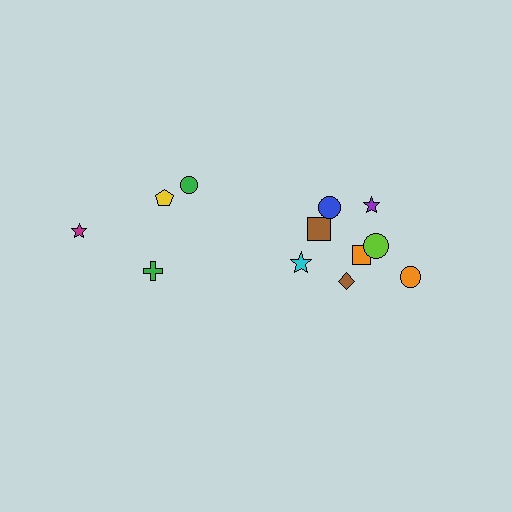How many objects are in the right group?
There are 8 objects.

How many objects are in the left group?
There are 4 objects.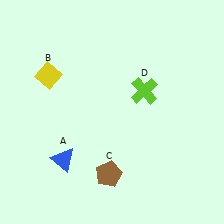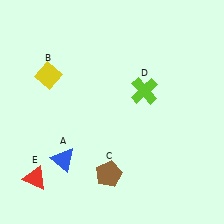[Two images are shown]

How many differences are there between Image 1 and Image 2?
There is 1 difference between the two images.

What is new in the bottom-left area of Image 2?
A red triangle (E) was added in the bottom-left area of Image 2.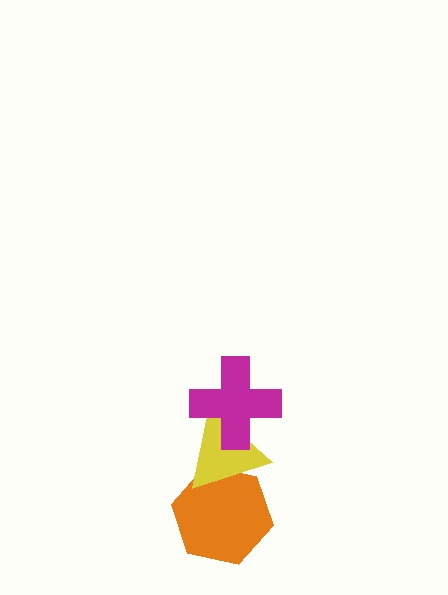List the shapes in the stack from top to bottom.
From top to bottom: the magenta cross, the yellow triangle, the orange hexagon.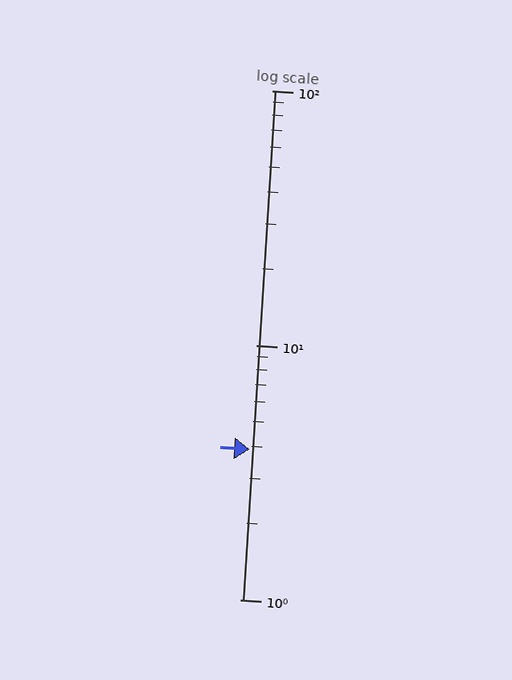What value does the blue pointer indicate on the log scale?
The pointer indicates approximately 3.9.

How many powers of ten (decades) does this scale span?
The scale spans 2 decades, from 1 to 100.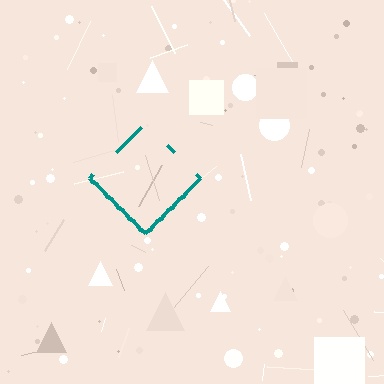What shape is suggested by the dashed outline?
The dashed outline suggests a diamond.